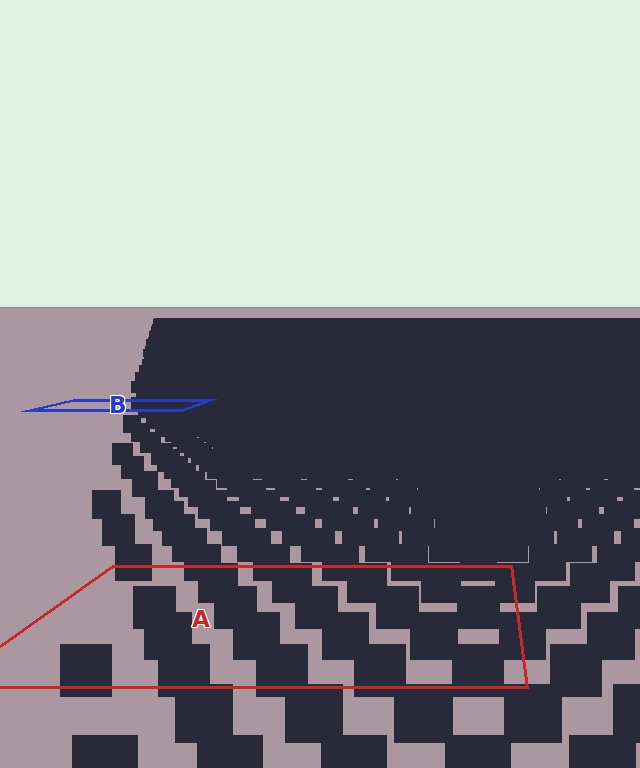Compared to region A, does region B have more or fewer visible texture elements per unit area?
Region B has more texture elements per unit area — they are packed more densely because it is farther away.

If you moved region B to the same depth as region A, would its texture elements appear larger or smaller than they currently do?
They would appear larger. At a closer depth, the same texture elements are projected at a bigger on-screen size.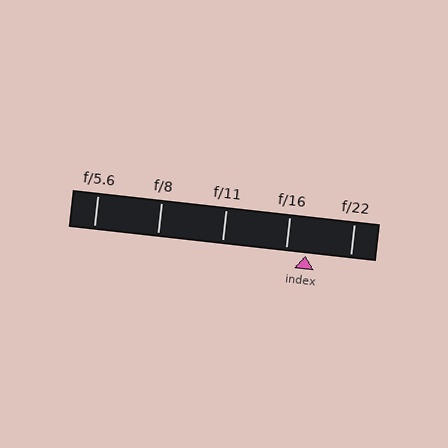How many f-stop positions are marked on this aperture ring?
There are 5 f-stop positions marked.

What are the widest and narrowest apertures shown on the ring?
The widest aperture shown is f/5.6 and the narrowest is f/22.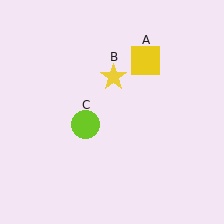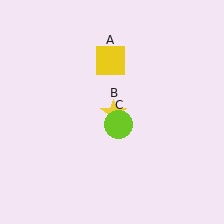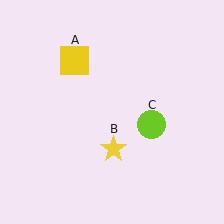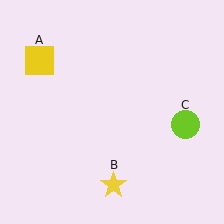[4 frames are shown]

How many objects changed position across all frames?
3 objects changed position: yellow square (object A), yellow star (object B), lime circle (object C).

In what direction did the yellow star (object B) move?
The yellow star (object B) moved down.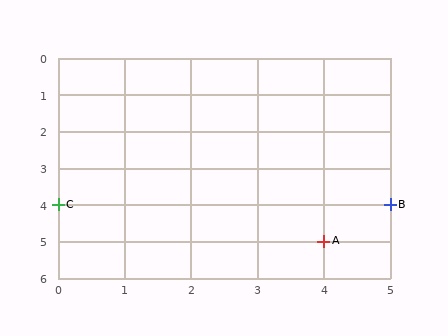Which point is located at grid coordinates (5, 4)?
Point B is at (5, 4).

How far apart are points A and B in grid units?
Points A and B are 1 column and 1 row apart (about 1.4 grid units diagonally).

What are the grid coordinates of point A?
Point A is at grid coordinates (4, 5).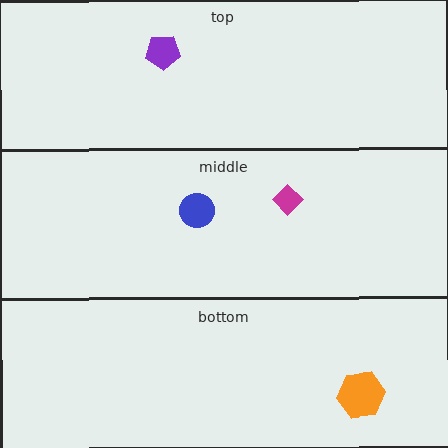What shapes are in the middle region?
The magenta diamond, the blue circle.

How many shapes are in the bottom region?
1.